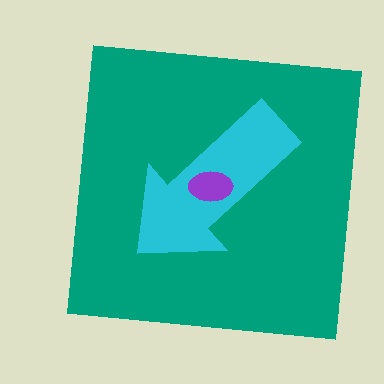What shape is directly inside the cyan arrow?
The purple ellipse.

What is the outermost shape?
The teal square.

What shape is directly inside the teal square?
The cyan arrow.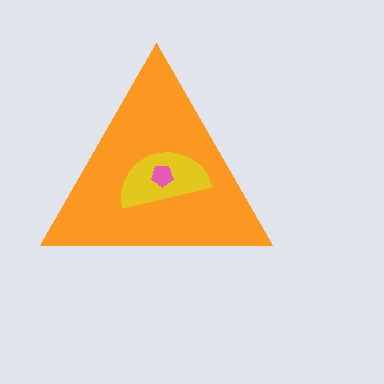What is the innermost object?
The pink pentagon.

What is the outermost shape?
The orange triangle.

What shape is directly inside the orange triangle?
The yellow semicircle.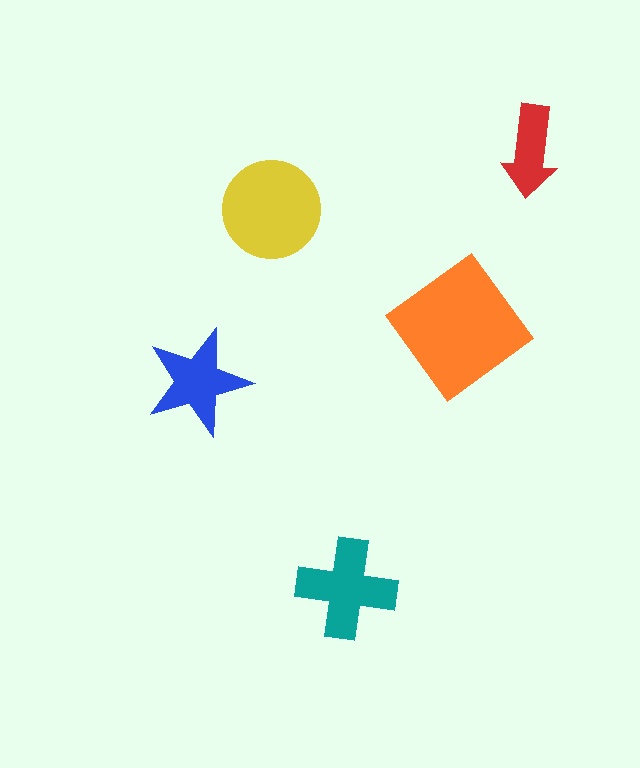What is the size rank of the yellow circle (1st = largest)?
2nd.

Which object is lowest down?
The teal cross is bottommost.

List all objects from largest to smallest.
The orange diamond, the yellow circle, the teal cross, the blue star, the red arrow.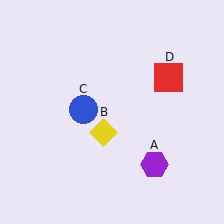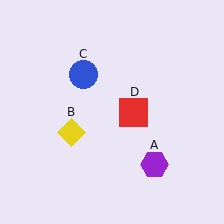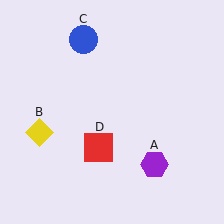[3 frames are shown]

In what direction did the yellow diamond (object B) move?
The yellow diamond (object B) moved left.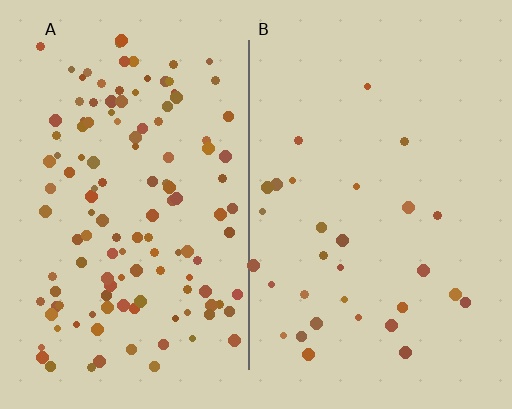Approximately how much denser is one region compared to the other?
Approximately 4.1× — region A over region B.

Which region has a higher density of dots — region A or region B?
A (the left).